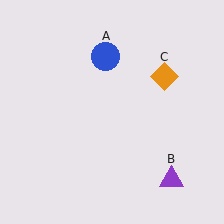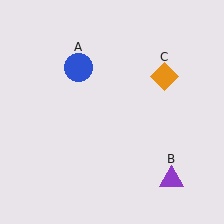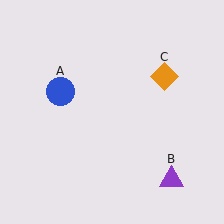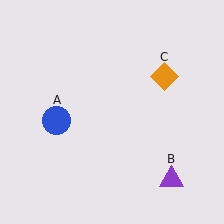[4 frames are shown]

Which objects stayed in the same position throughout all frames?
Purple triangle (object B) and orange diamond (object C) remained stationary.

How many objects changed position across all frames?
1 object changed position: blue circle (object A).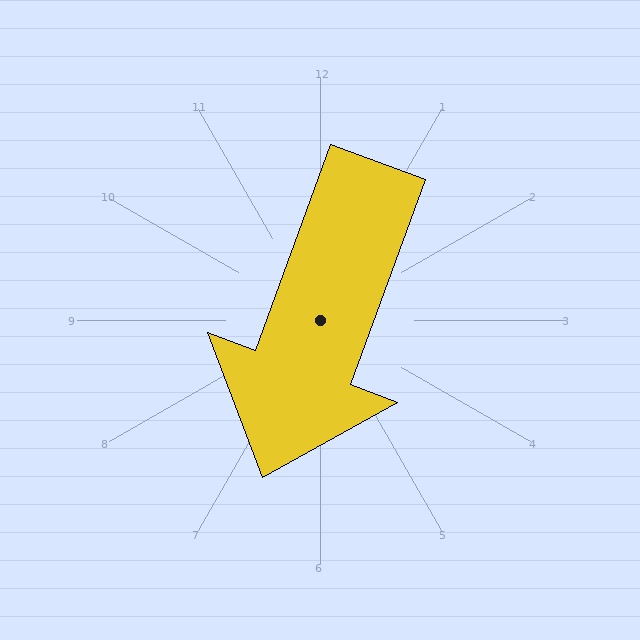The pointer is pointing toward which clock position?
Roughly 7 o'clock.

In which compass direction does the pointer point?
South.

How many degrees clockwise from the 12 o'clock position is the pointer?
Approximately 200 degrees.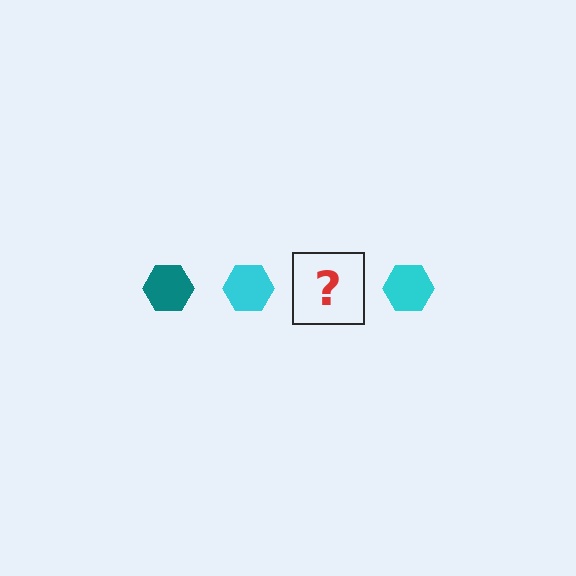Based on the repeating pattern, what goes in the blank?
The blank should be a teal hexagon.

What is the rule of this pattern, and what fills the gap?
The rule is that the pattern cycles through teal, cyan hexagons. The gap should be filled with a teal hexagon.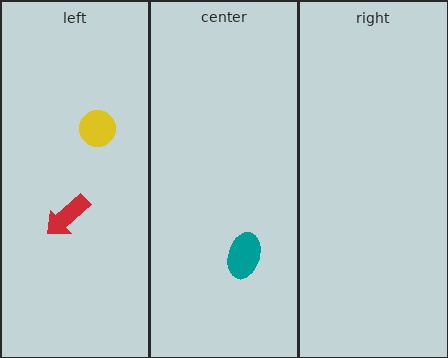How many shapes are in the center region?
1.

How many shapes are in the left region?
2.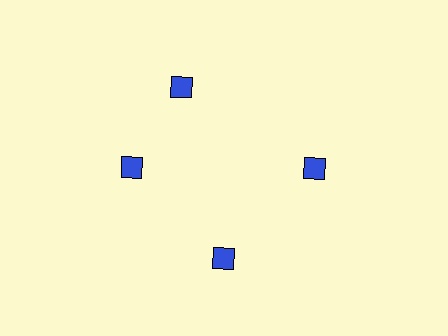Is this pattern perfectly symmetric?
No. The 4 blue diamonds are arranged in a ring, but one element near the 12 o'clock position is rotated out of alignment along the ring, breaking the 4-fold rotational symmetry.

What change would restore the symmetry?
The symmetry would be restored by rotating it back into even spacing with its neighbors so that all 4 diamonds sit at equal angles and equal distance from the center.